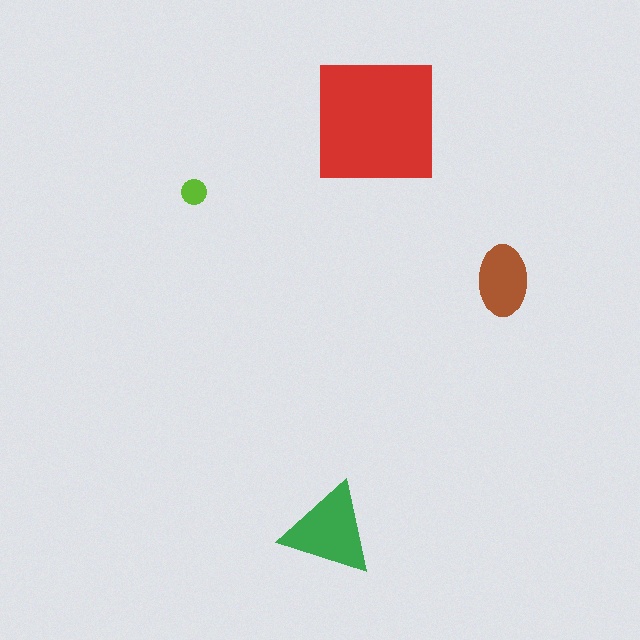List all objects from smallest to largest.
The lime circle, the brown ellipse, the green triangle, the red square.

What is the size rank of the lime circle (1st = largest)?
4th.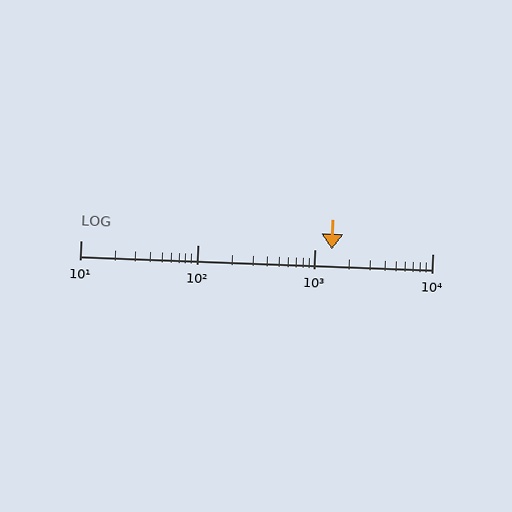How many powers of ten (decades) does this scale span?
The scale spans 3 decades, from 10 to 10000.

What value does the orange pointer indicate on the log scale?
The pointer indicates approximately 1400.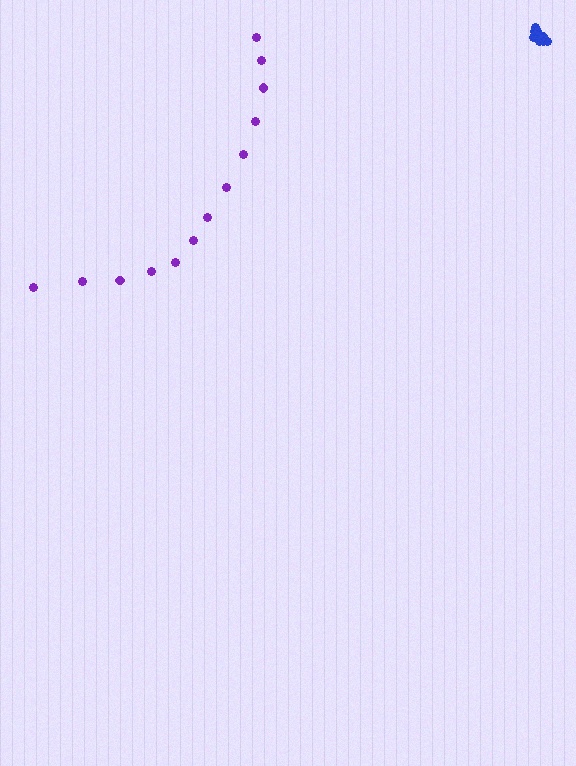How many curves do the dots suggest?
There are 2 distinct paths.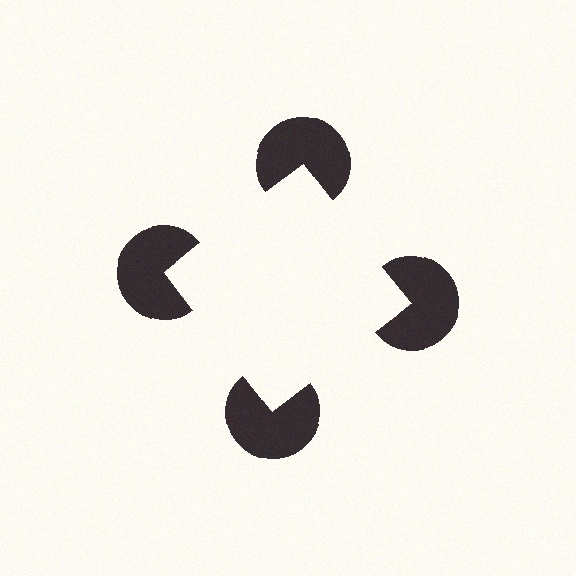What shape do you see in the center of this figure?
An illusory square — its edges are inferred from the aligned wedge cuts in the pac-man discs, not physically drawn.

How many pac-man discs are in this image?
There are 4 — one at each vertex of the illusory square.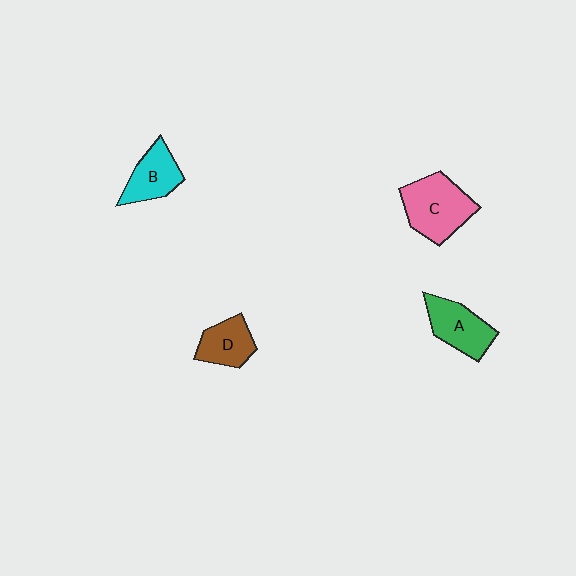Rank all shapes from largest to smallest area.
From largest to smallest: C (pink), A (green), B (cyan), D (brown).